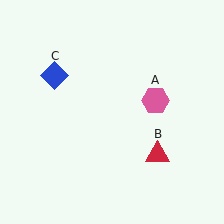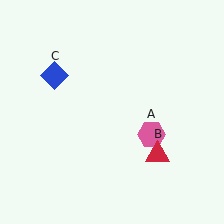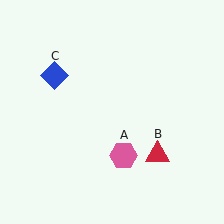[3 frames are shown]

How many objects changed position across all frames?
1 object changed position: pink hexagon (object A).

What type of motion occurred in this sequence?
The pink hexagon (object A) rotated clockwise around the center of the scene.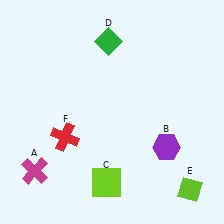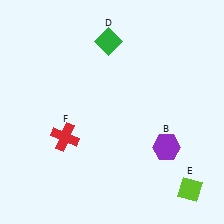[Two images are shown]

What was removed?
The magenta cross (A), the lime square (C) were removed in Image 2.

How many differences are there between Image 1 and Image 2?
There are 2 differences between the two images.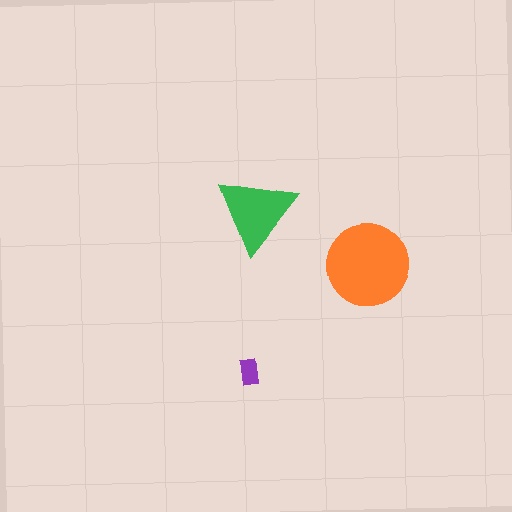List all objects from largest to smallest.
The orange circle, the green triangle, the purple rectangle.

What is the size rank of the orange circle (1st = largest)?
1st.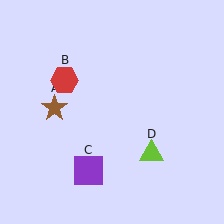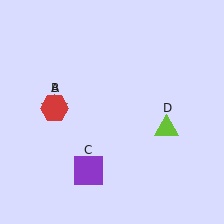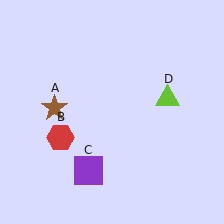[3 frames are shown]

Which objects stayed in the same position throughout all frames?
Brown star (object A) and purple square (object C) remained stationary.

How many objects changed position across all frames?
2 objects changed position: red hexagon (object B), lime triangle (object D).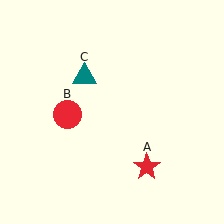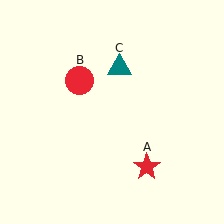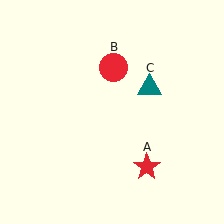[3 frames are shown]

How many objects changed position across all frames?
2 objects changed position: red circle (object B), teal triangle (object C).